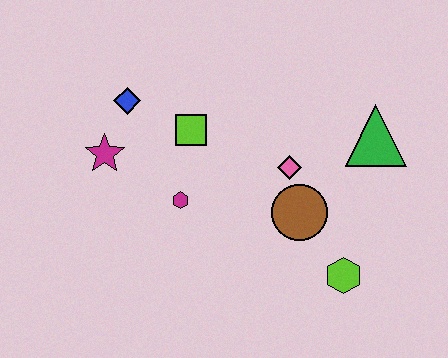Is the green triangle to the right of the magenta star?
Yes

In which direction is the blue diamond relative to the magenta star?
The blue diamond is above the magenta star.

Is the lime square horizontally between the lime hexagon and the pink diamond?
No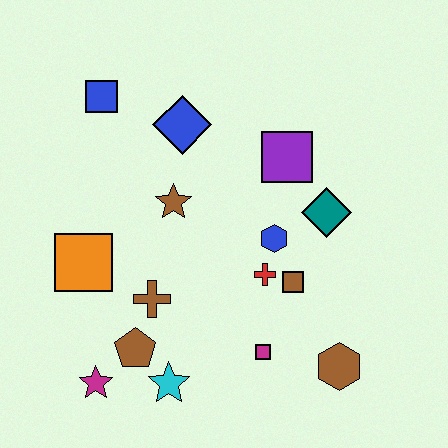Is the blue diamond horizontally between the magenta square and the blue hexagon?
No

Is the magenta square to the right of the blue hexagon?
No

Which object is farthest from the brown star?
The brown hexagon is farthest from the brown star.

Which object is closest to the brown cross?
The brown pentagon is closest to the brown cross.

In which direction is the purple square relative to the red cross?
The purple square is above the red cross.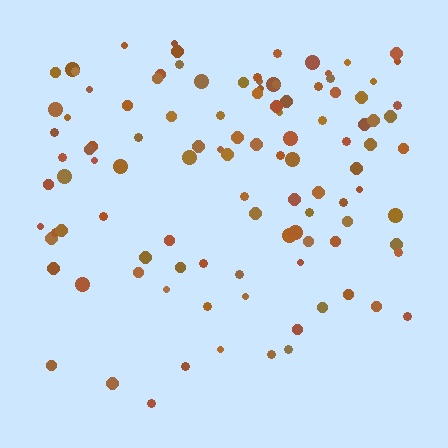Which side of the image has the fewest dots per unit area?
The bottom.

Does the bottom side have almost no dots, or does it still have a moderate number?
Still a moderate number, just noticeably fewer than the top.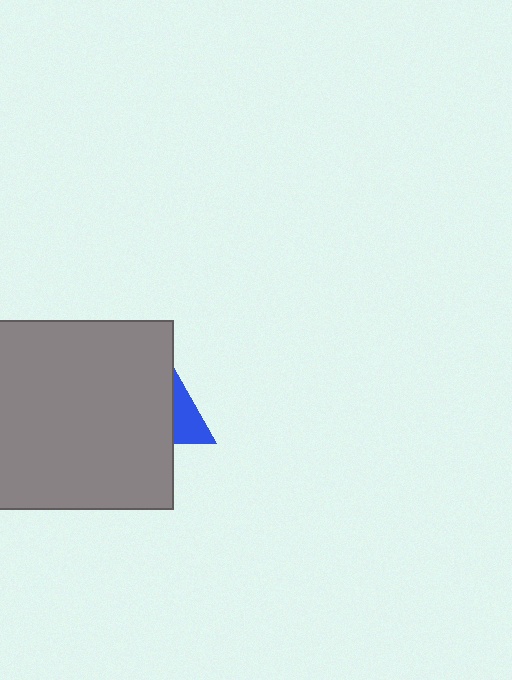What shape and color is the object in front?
The object in front is a gray square.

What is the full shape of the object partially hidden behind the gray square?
The partially hidden object is a blue triangle.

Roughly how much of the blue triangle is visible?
A small part of it is visible (roughly 34%).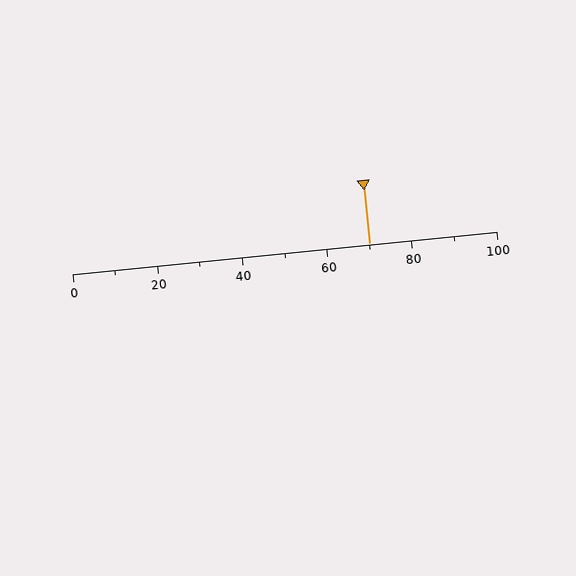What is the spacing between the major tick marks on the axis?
The major ticks are spaced 20 apart.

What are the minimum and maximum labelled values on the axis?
The axis runs from 0 to 100.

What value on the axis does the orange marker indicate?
The marker indicates approximately 70.